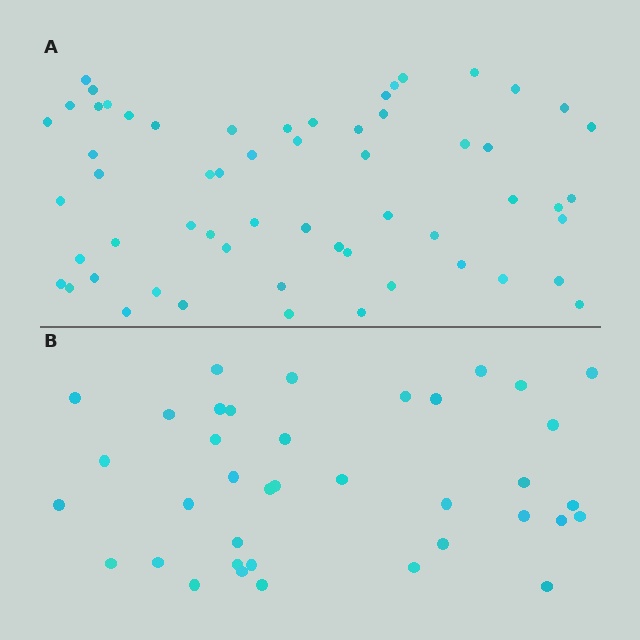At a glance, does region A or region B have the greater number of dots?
Region A (the top region) has more dots.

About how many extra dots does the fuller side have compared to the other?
Region A has approximately 20 more dots than region B.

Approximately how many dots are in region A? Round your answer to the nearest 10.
About 60 dots. (The exact count is 59, which rounds to 60.)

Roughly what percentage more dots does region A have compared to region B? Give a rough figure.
About 55% more.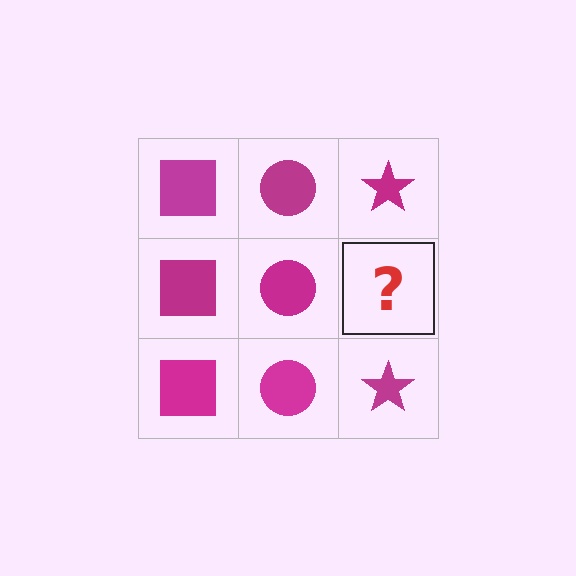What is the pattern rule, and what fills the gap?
The rule is that each column has a consistent shape. The gap should be filled with a magenta star.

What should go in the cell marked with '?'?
The missing cell should contain a magenta star.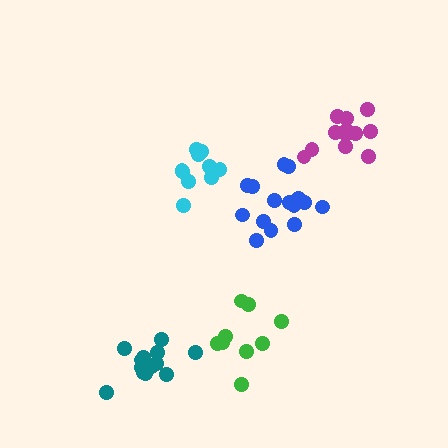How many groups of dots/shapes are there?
There are 5 groups.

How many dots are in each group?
Group 1: 9 dots, Group 2: 15 dots, Group 3: 10 dots, Group 4: 12 dots, Group 5: 14 dots (60 total).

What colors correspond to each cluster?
The clusters are colored: green, blue, cyan, magenta, teal.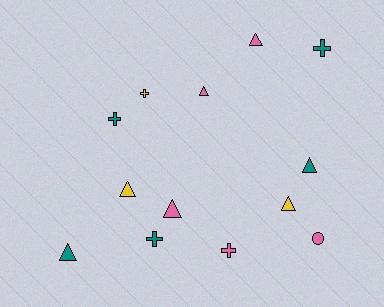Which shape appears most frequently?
Triangle, with 7 objects.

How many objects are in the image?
There are 13 objects.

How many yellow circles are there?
There are no yellow circles.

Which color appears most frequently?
Teal, with 5 objects.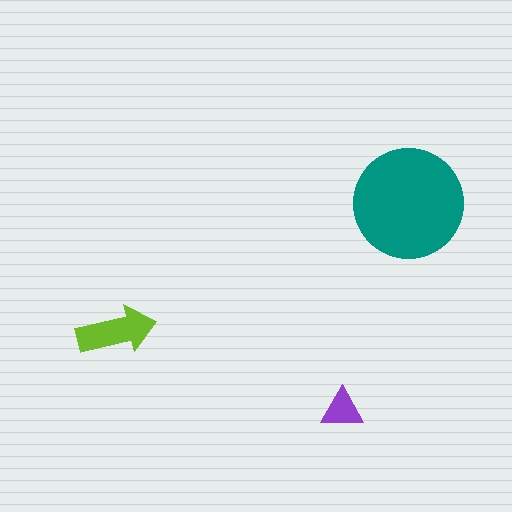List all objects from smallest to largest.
The purple triangle, the lime arrow, the teal circle.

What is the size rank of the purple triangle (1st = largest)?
3rd.